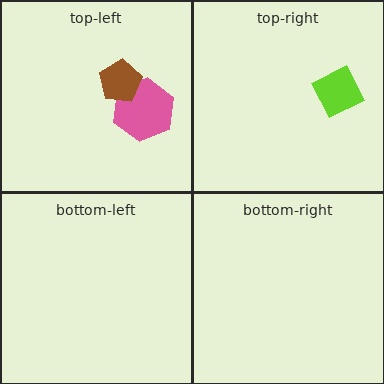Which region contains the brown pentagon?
The top-left region.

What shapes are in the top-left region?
The pink hexagon, the brown pentagon.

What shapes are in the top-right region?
The lime square.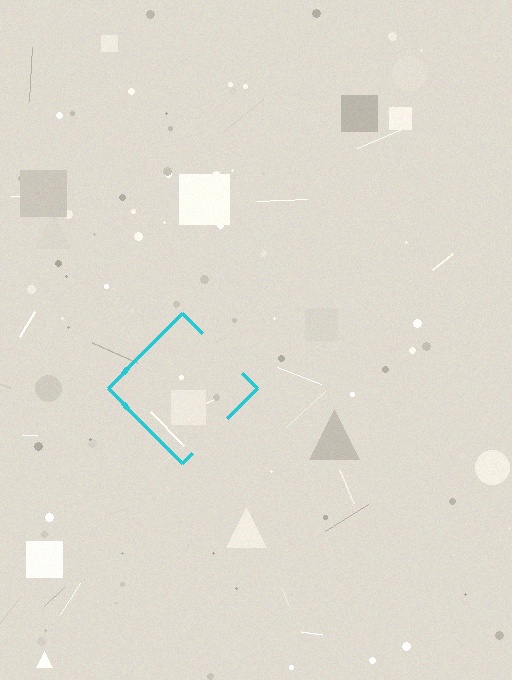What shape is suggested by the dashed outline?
The dashed outline suggests a diamond.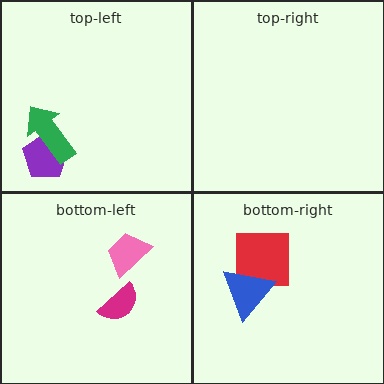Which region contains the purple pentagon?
The top-left region.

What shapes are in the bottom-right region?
The red square, the blue triangle.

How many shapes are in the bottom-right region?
2.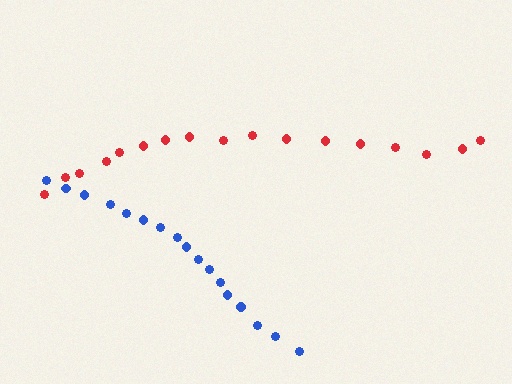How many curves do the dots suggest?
There are 2 distinct paths.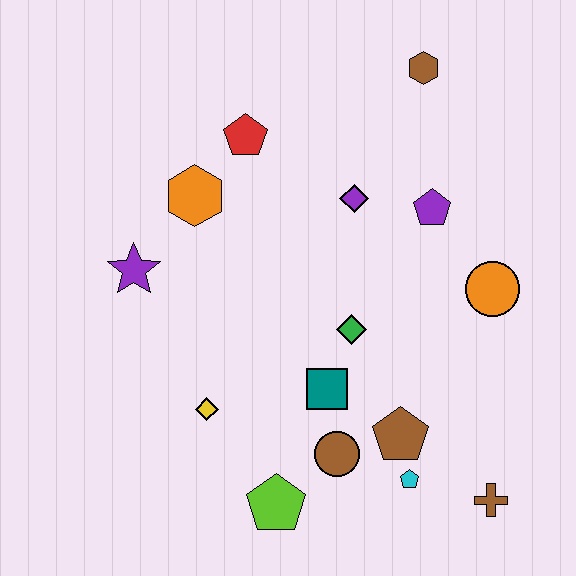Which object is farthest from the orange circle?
The purple star is farthest from the orange circle.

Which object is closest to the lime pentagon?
The brown circle is closest to the lime pentagon.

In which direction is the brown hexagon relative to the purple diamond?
The brown hexagon is above the purple diamond.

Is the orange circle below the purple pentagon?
Yes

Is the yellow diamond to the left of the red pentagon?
Yes